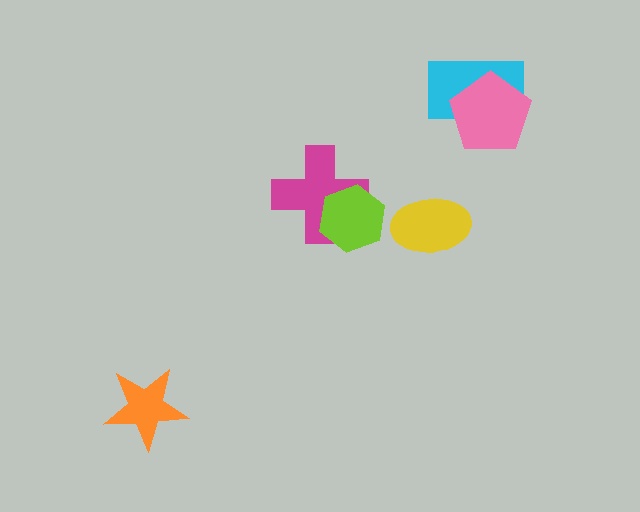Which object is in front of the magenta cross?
The lime hexagon is in front of the magenta cross.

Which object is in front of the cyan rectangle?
The pink pentagon is in front of the cyan rectangle.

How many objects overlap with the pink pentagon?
1 object overlaps with the pink pentagon.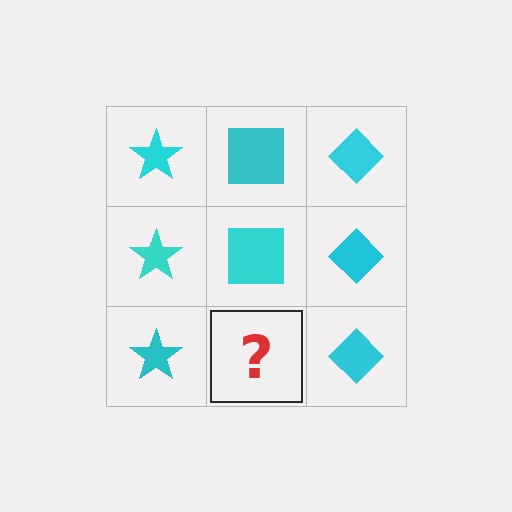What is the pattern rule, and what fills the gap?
The rule is that each column has a consistent shape. The gap should be filled with a cyan square.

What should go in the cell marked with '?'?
The missing cell should contain a cyan square.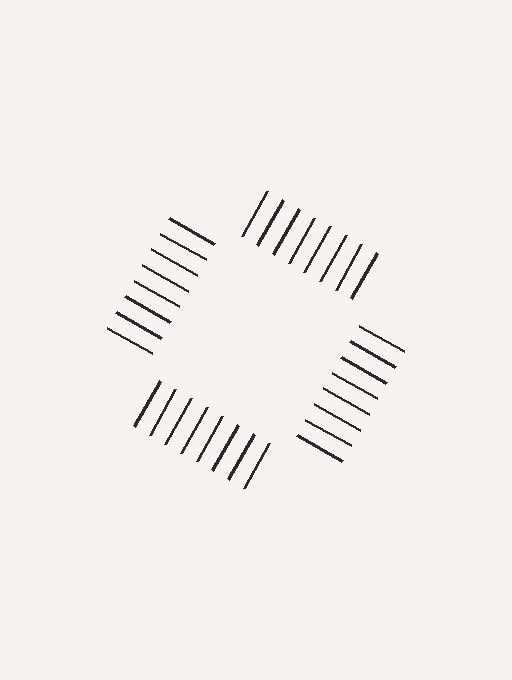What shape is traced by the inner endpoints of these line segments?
An illusory square — the line segments terminate on its edges but no continuous stroke is drawn.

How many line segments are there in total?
32 — 8 along each of the 4 edges.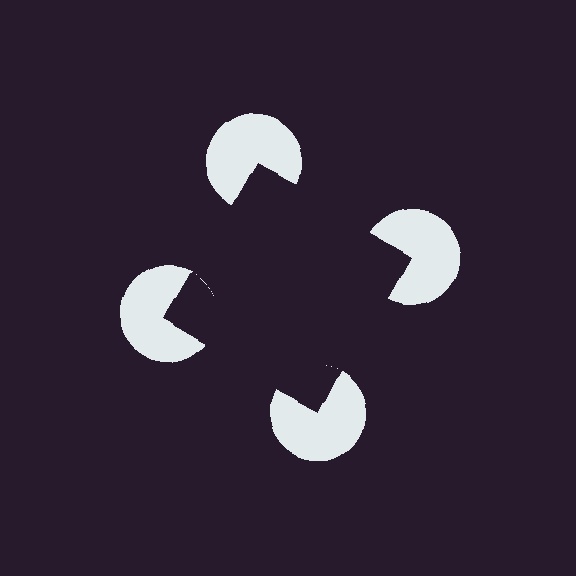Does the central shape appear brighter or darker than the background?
It typically appears slightly darker than the background, even though no actual brightness change is drawn.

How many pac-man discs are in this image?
There are 4 — one at each vertex of the illusory square.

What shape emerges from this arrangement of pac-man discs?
An illusory square — its edges are inferred from the aligned wedge cuts in the pac-man discs, not physically drawn.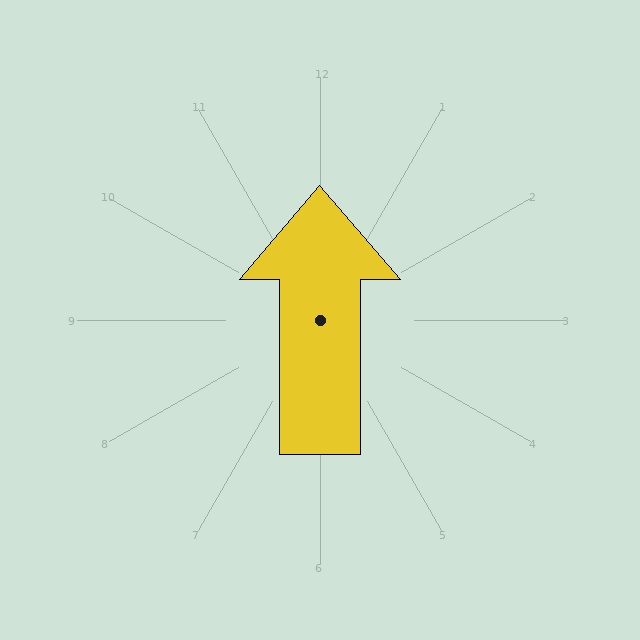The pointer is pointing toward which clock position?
Roughly 12 o'clock.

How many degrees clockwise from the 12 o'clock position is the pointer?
Approximately 360 degrees.